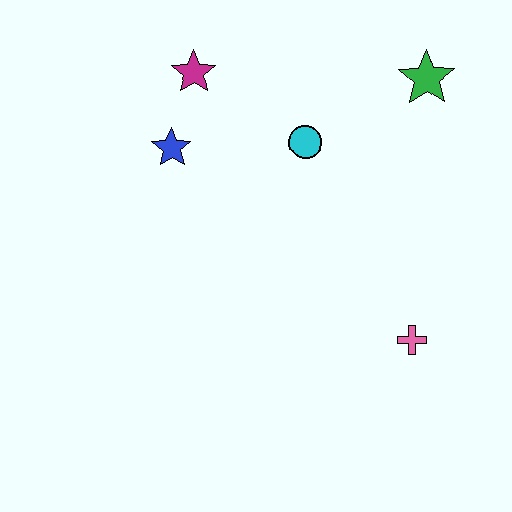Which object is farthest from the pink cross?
The magenta star is farthest from the pink cross.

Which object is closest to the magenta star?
The blue star is closest to the magenta star.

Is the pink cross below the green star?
Yes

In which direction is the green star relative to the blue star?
The green star is to the right of the blue star.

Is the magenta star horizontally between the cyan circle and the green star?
No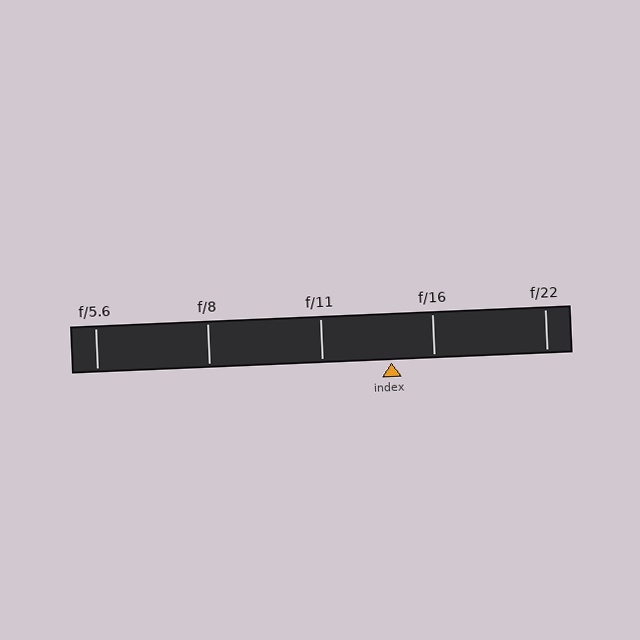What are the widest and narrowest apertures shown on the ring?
The widest aperture shown is f/5.6 and the narrowest is f/22.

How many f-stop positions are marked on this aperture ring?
There are 5 f-stop positions marked.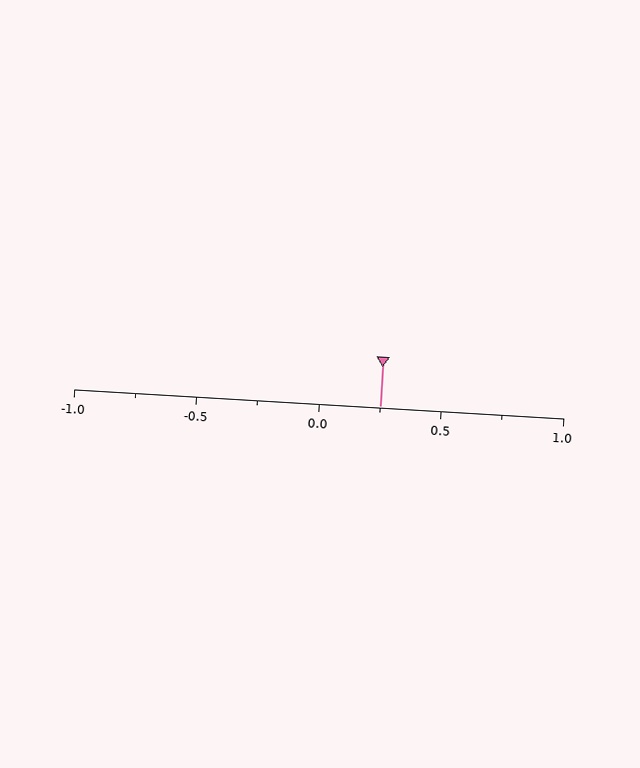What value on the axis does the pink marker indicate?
The marker indicates approximately 0.25.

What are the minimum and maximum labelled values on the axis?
The axis runs from -1.0 to 1.0.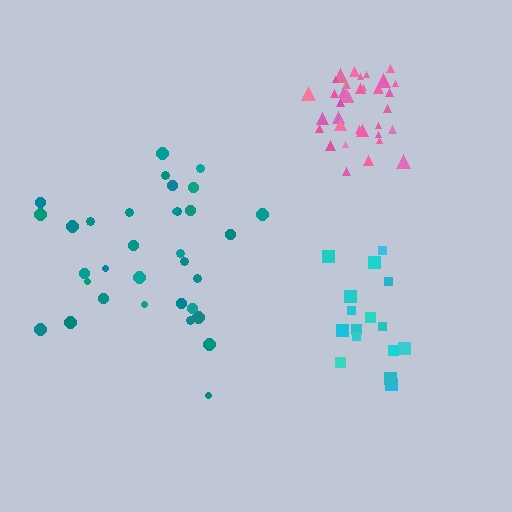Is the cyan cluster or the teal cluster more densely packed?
Cyan.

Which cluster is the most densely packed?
Pink.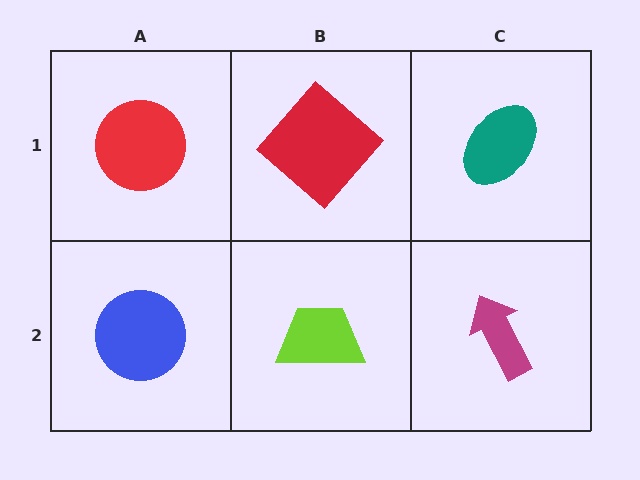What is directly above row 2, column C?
A teal ellipse.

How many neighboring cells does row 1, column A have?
2.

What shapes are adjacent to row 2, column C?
A teal ellipse (row 1, column C), a lime trapezoid (row 2, column B).